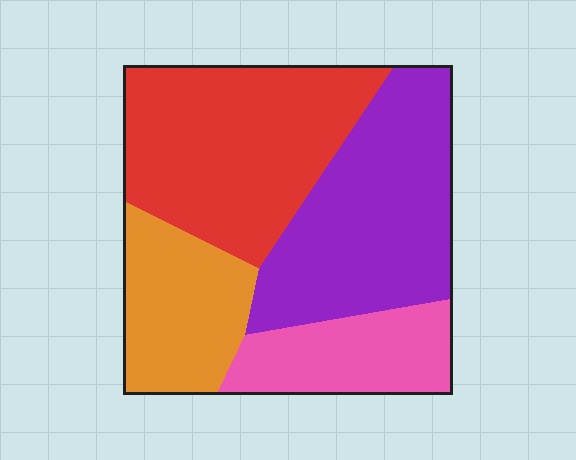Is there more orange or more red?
Red.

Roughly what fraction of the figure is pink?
Pink takes up about one sixth (1/6) of the figure.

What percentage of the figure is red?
Red covers 34% of the figure.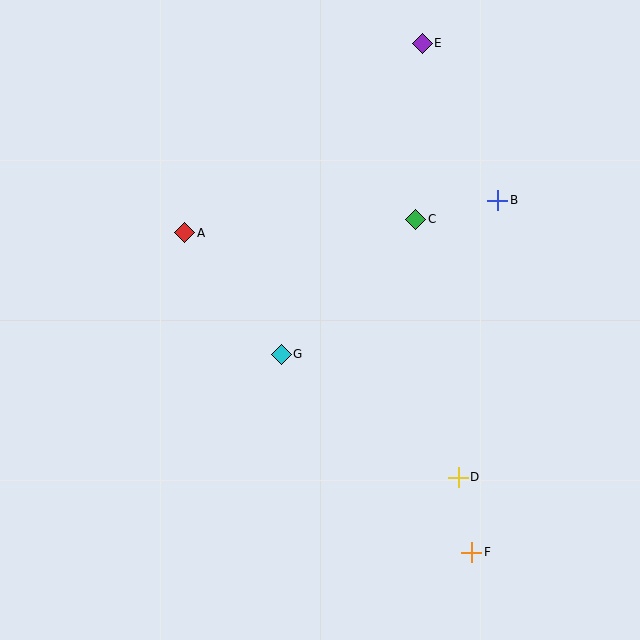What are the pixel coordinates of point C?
Point C is at (416, 219).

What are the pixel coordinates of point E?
Point E is at (422, 43).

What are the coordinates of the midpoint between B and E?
The midpoint between B and E is at (460, 122).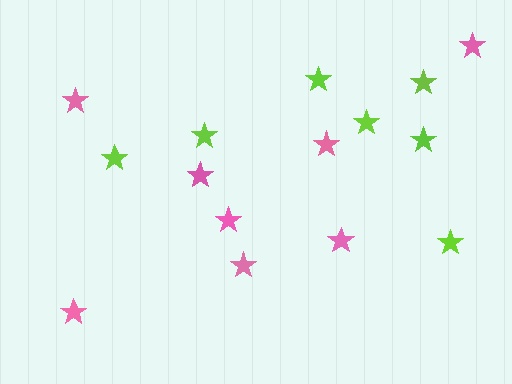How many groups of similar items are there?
There are 2 groups: one group of lime stars (7) and one group of pink stars (8).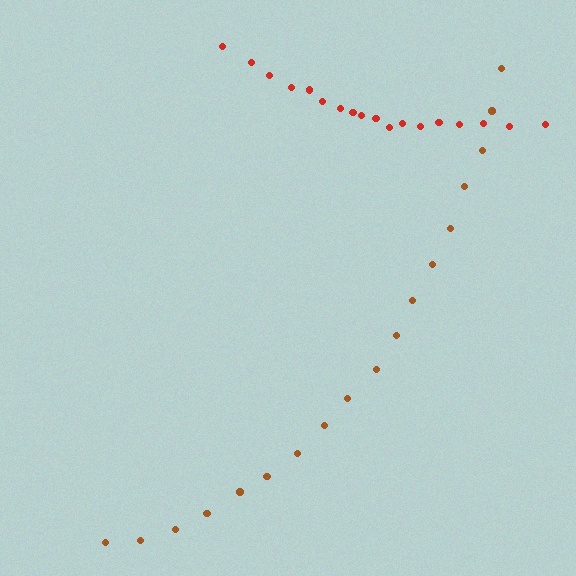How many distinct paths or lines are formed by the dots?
There are 2 distinct paths.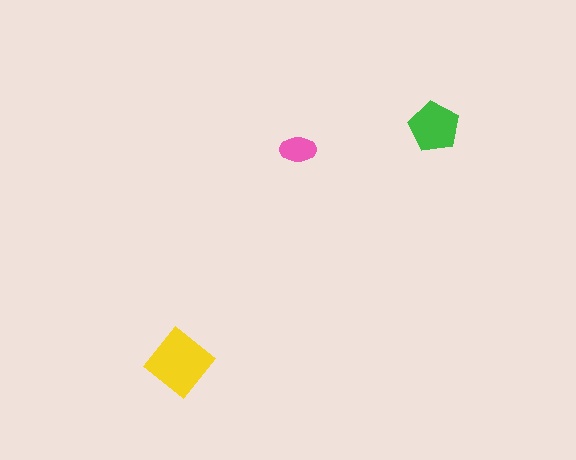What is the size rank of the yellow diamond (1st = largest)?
1st.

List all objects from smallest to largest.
The pink ellipse, the green pentagon, the yellow diamond.